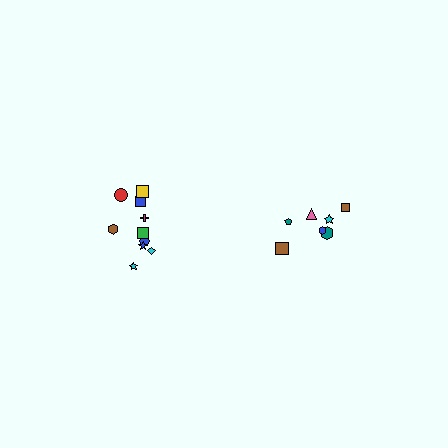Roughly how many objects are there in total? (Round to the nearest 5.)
Roughly 15 objects in total.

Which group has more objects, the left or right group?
The left group.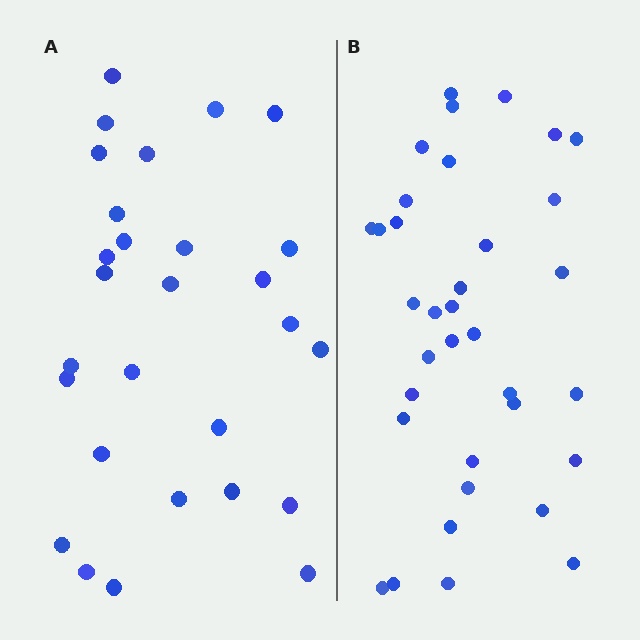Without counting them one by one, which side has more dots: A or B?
Region B (the right region) has more dots.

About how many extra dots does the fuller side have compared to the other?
Region B has roughly 8 or so more dots than region A.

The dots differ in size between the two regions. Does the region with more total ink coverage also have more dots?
No. Region A has more total ink coverage because its dots are larger, but region B actually contains more individual dots. Total area can be misleading — the number of items is what matters here.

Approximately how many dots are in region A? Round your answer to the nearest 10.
About 30 dots. (The exact count is 28, which rounds to 30.)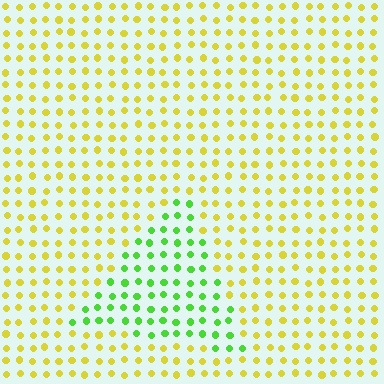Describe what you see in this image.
The image is filled with small yellow elements in a uniform arrangement. A triangle-shaped region is visible where the elements are tinted to a slightly different hue, forming a subtle color boundary.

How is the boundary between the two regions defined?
The boundary is defined purely by a slight shift in hue (about 54 degrees). Spacing, size, and orientation are identical on both sides.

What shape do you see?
I see a triangle.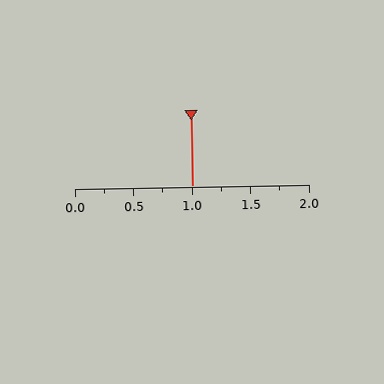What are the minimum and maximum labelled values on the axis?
The axis runs from 0.0 to 2.0.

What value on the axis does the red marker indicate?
The marker indicates approximately 1.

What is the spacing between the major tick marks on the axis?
The major ticks are spaced 0.5 apart.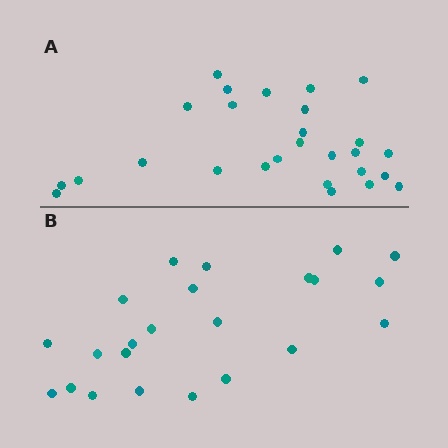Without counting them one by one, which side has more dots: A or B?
Region A (the top region) has more dots.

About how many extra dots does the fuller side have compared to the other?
Region A has about 4 more dots than region B.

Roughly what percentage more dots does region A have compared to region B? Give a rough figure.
About 15% more.